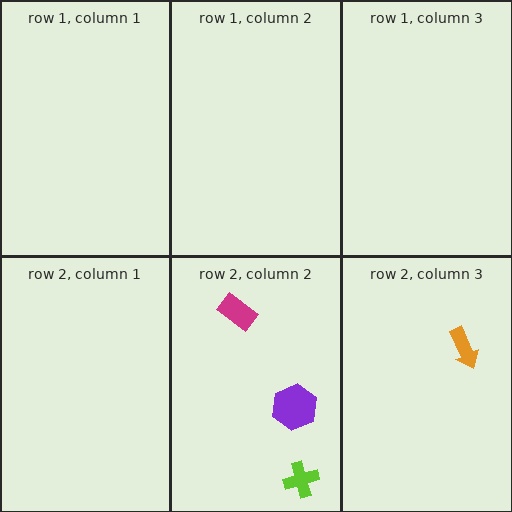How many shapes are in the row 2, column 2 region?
3.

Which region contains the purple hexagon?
The row 2, column 2 region.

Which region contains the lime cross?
The row 2, column 2 region.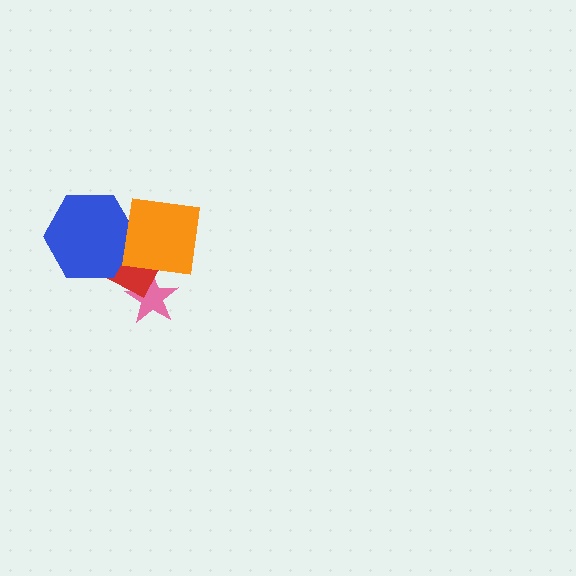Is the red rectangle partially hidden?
Yes, it is partially covered by another shape.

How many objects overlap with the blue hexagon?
2 objects overlap with the blue hexagon.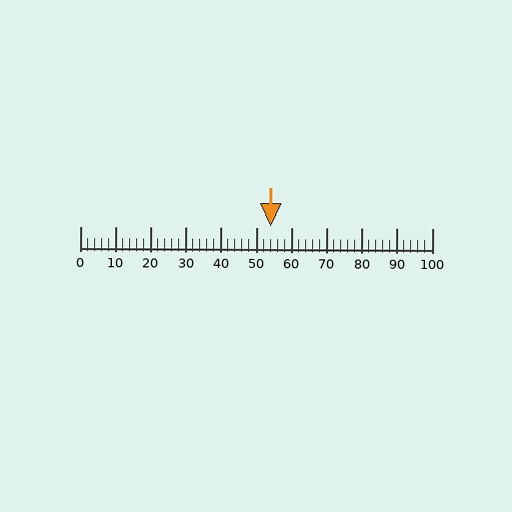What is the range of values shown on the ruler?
The ruler shows values from 0 to 100.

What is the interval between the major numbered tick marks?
The major tick marks are spaced 10 units apart.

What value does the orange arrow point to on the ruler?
The orange arrow points to approximately 54.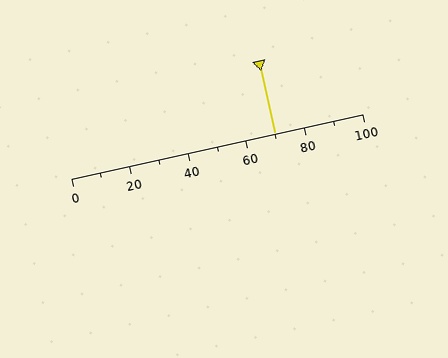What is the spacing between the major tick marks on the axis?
The major ticks are spaced 20 apart.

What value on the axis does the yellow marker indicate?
The marker indicates approximately 70.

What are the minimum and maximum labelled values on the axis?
The axis runs from 0 to 100.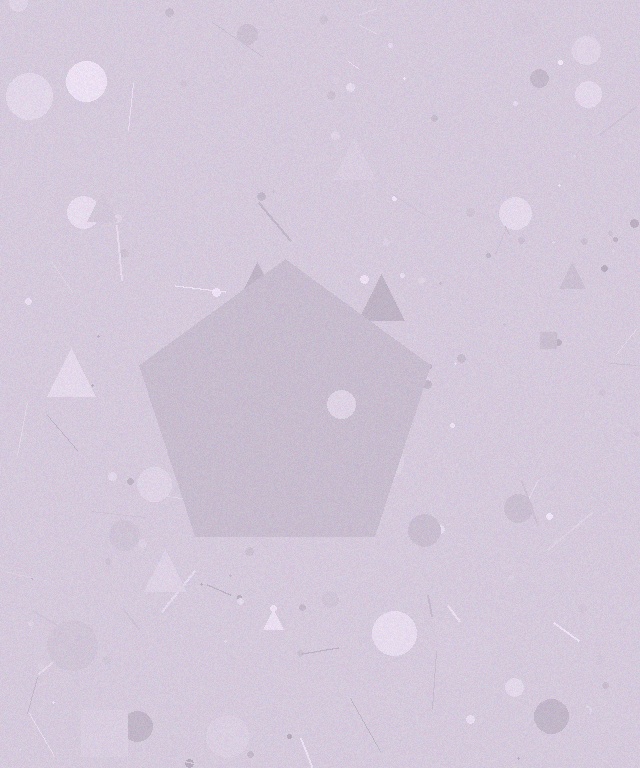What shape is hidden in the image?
A pentagon is hidden in the image.